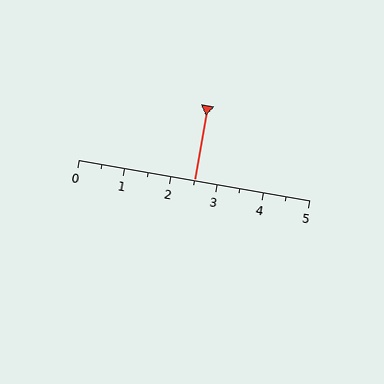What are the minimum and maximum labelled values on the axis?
The axis runs from 0 to 5.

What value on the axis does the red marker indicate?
The marker indicates approximately 2.5.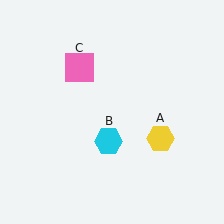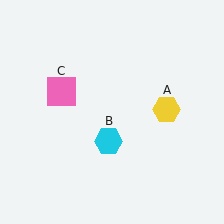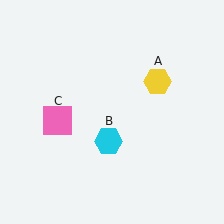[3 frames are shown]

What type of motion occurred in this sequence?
The yellow hexagon (object A), pink square (object C) rotated counterclockwise around the center of the scene.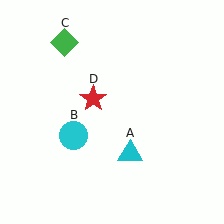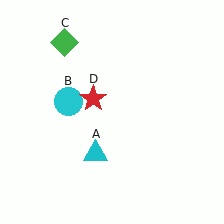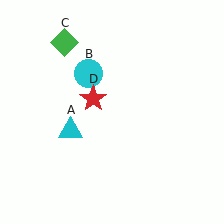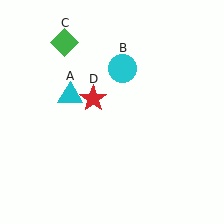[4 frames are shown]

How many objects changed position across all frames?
2 objects changed position: cyan triangle (object A), cyan circle (object B).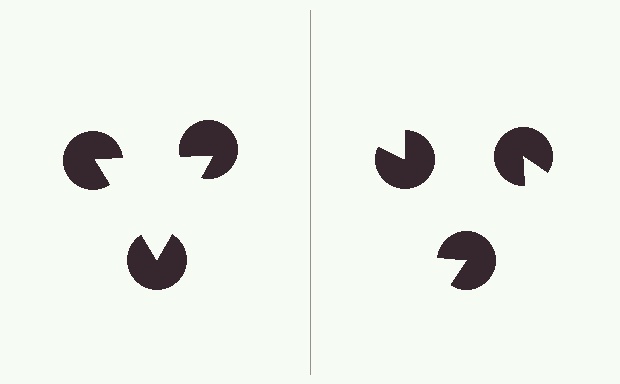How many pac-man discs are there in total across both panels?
6 — 3 on each side.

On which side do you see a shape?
An illusory triangle appears on the left side. On the right side the wedge cuts are rotated, so no coherent shape forms.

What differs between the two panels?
The pac-man discs are positioned identically on both sides; only the wedge orientations differ. On the left they align to a triangle; on the right they are misaligned.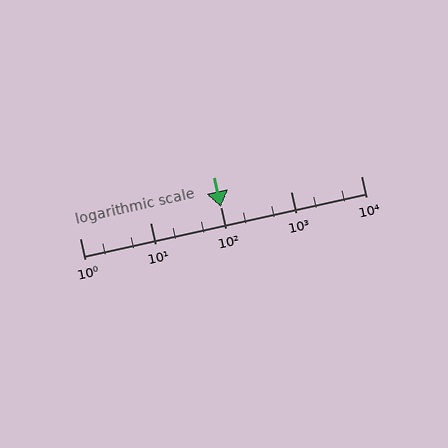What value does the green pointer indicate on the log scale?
The pointer indicates approximately 100.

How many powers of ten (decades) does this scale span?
The scale spans 4 decades, from 1 to 10000.